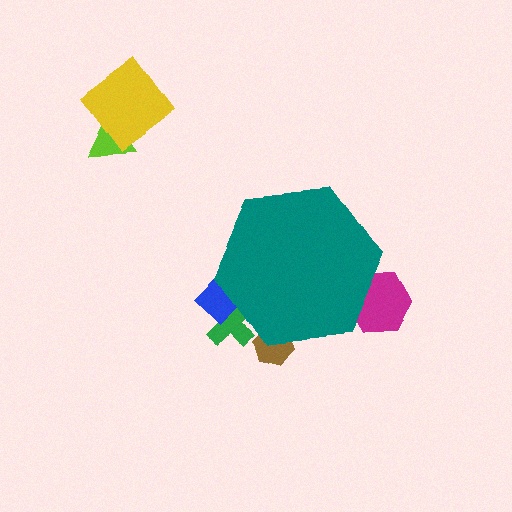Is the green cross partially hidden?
Yes, the green cross is partially hidden behind the teal hexagon.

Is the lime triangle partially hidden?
No, the lime triangle is fully visible.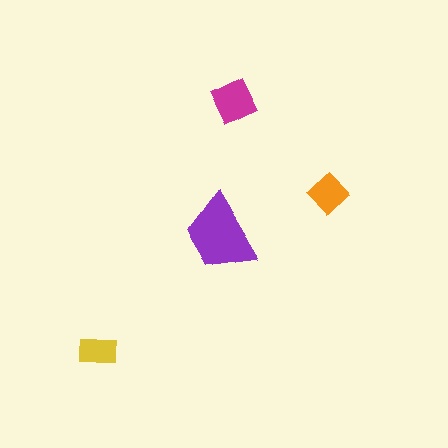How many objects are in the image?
There are 4 objects in the image.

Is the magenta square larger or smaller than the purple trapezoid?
Smaller.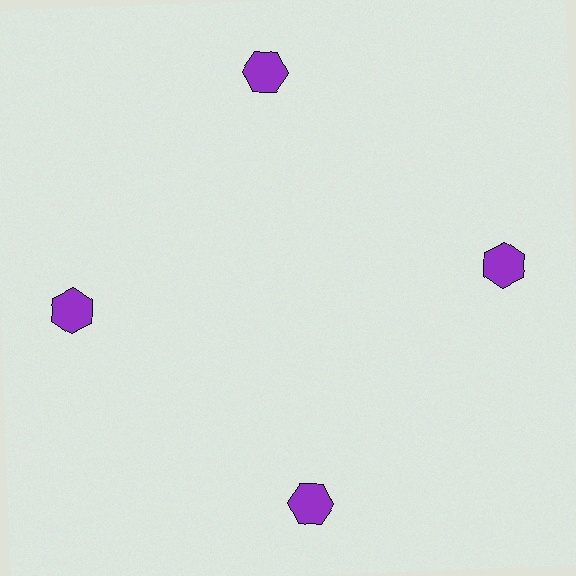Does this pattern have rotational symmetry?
Yes, this pattern has 4-fold rotational symmetry. It looks the same after rotating 90 degrees around the center.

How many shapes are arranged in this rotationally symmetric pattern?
There are 4 shapes, arranged in 4 groups of 1.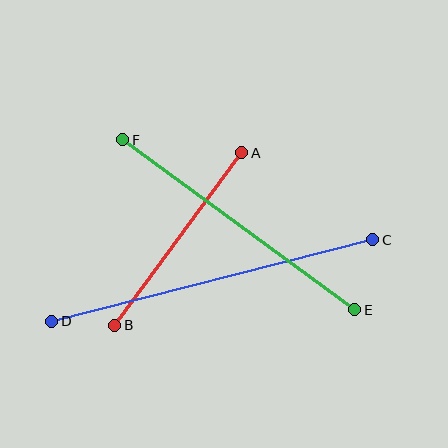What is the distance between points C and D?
The distance is approximately 331 pixels.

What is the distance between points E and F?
The distance is approximately 288 pixels.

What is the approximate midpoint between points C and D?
The midpoint is at approximately (212, 281) pixels.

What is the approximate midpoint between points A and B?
The midpoint is at approximately (178, 239) pixels.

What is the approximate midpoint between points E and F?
The midpoint is at approximately (239, 225) pixels.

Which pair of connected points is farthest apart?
Points C and D are farthest apart.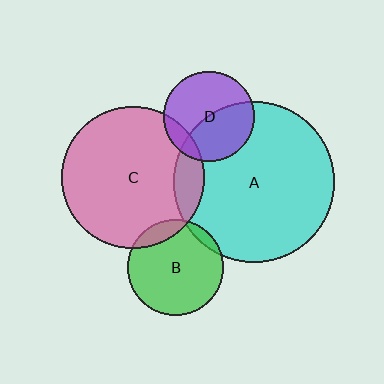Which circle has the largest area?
Circle A (cyan).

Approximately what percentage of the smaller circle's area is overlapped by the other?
Approximately 5%.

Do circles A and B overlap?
Yes.